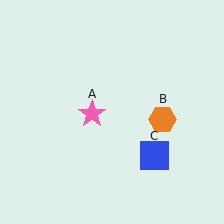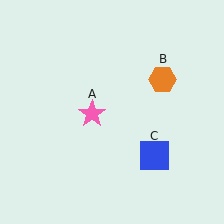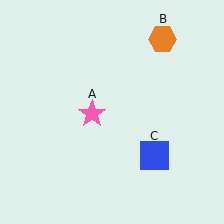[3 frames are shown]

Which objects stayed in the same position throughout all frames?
Pink star (object A) and blue square (object C) remained stationary.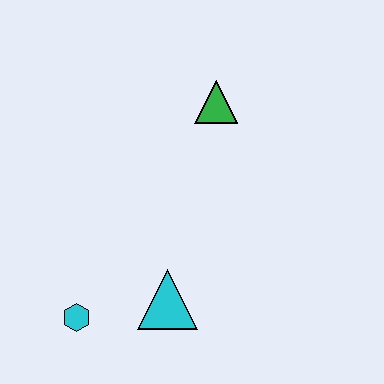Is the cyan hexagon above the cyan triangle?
No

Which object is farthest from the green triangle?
The cyan hexagon is farthest from the green triangle.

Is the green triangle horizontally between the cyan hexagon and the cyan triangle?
No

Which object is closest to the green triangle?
The cyan triangle is closest to the green triangle.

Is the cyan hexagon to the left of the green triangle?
Yes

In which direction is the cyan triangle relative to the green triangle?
The cyan triangle is below the green triangle.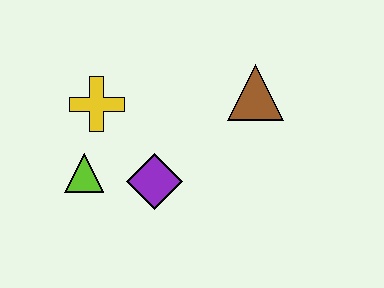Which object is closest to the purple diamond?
The lime triangle is closest to the purple diamond.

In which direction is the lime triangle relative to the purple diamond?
The lime triangle is to the left of the purple diamond.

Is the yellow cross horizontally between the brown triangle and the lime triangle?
Yes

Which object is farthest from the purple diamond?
The brown triangle is farthest from the purple diamond.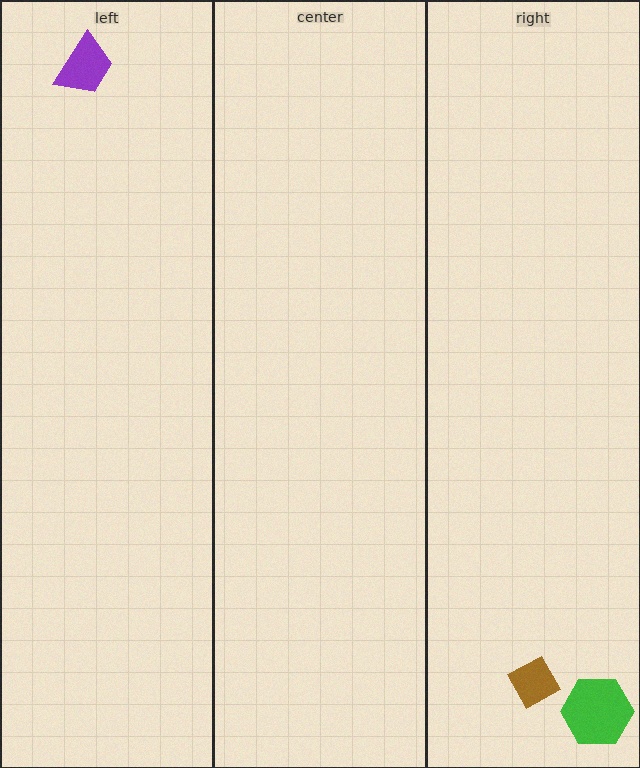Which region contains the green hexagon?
The right region.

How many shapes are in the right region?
2.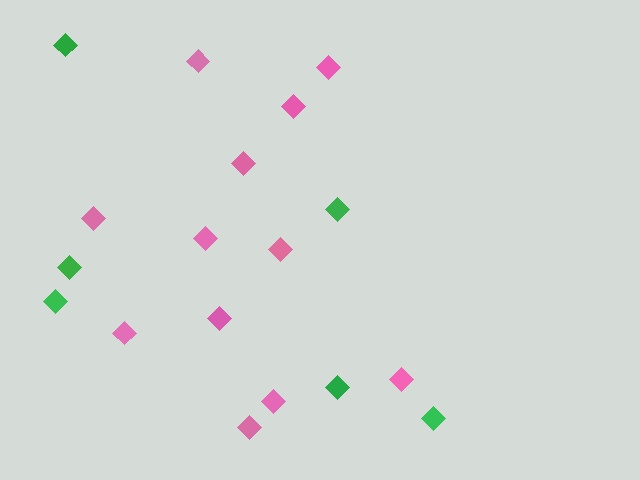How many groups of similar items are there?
There are 2 groups: one group of green diamonds (6) and one group of pink diamonds (12).